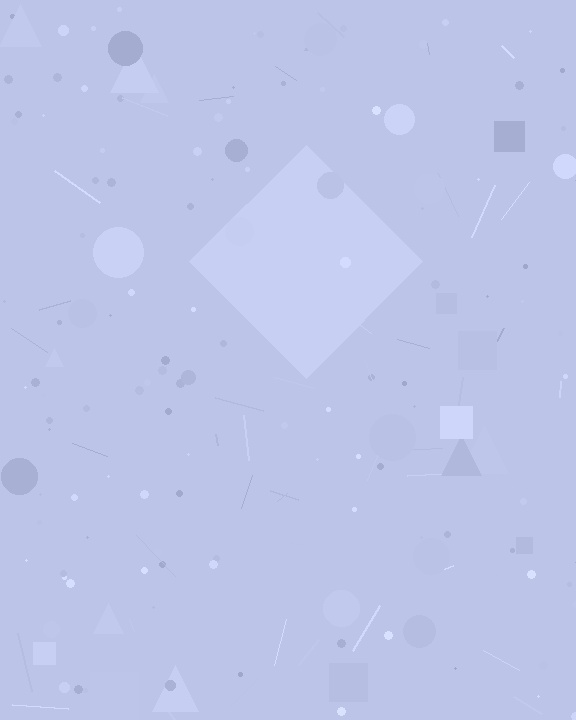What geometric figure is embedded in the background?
A diamond is embedded in the background.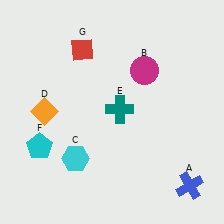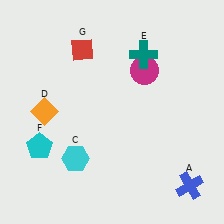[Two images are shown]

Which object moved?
The teal cross (E) moved up.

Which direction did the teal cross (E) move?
The teal cross (E) moved up.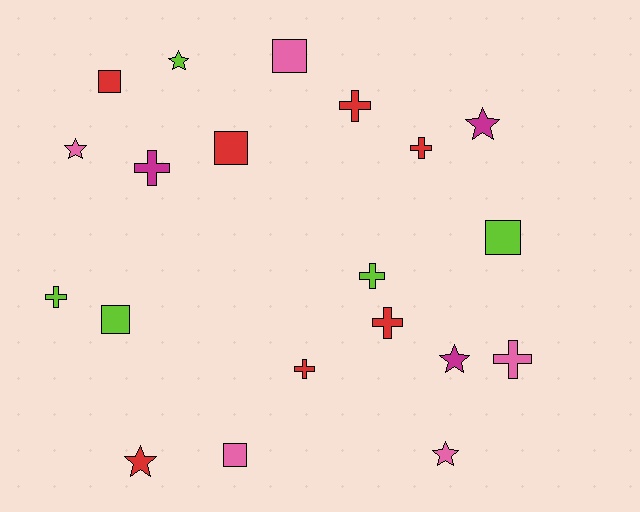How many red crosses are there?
There are 4 red crosses.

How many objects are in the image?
There are 20 objects.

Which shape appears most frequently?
Cross, with 8 objects.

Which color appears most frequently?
Red, with 7 objects.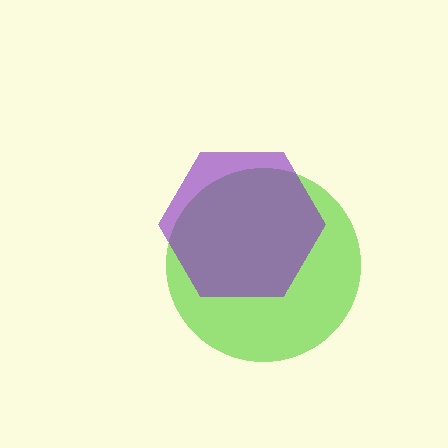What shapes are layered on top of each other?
The layered shapes are: a lime circle, a purple hexagon.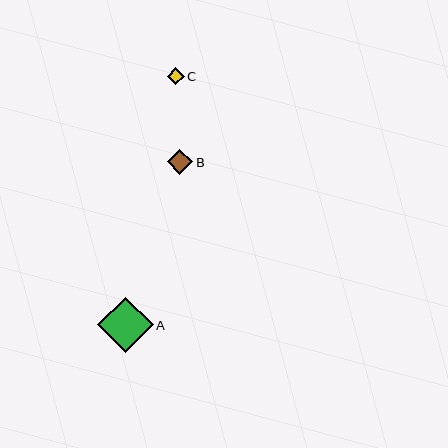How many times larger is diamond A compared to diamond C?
Diamond A is approximately 3.2 times the size of diamond C.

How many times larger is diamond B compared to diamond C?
Diamond B is approximately 1.5 times the size of diamond C.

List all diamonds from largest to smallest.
From largest to smallest: A, B, C.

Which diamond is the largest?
Diamond A is the largest with a size of approximately 56 pixels.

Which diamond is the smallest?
Diamond C is the smallest with a size of approximately 17 pixels.